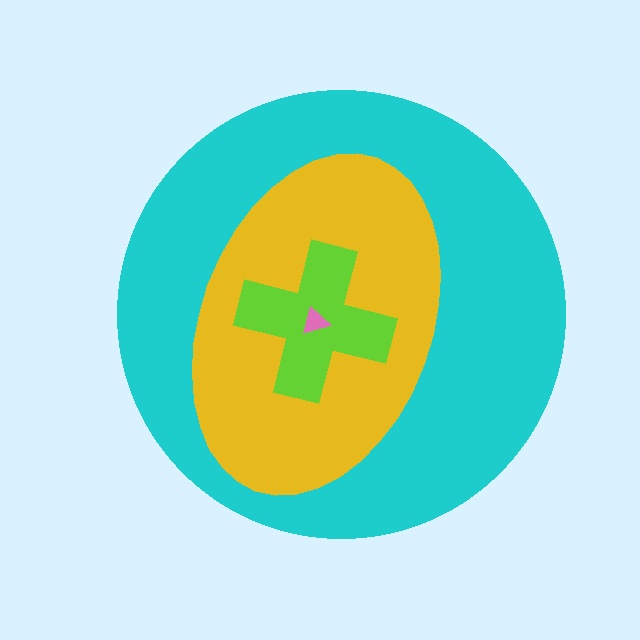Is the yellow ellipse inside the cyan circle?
Yes.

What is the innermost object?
The pink triangle.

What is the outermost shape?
The cyan circle.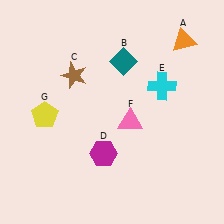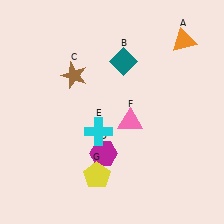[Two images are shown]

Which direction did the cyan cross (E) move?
The cyan cross (E) moved left.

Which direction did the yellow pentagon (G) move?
The yellow pentagon (G) moved down.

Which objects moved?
The objects that moved are: the cyan cross (E), the yellow pentagon (G).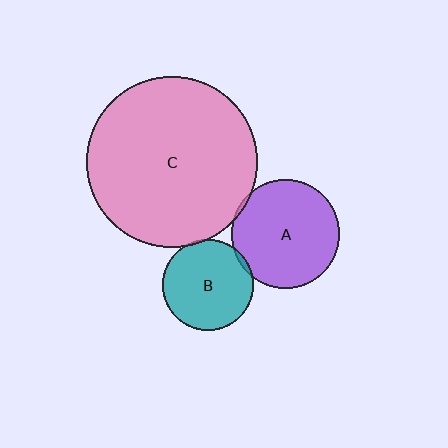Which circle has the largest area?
Circle C (pink).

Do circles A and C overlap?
Yes.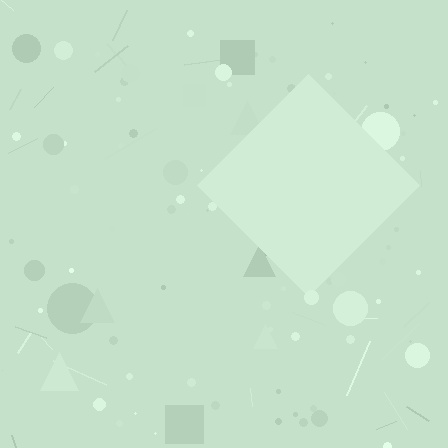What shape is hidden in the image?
A diamond is hidden in the image.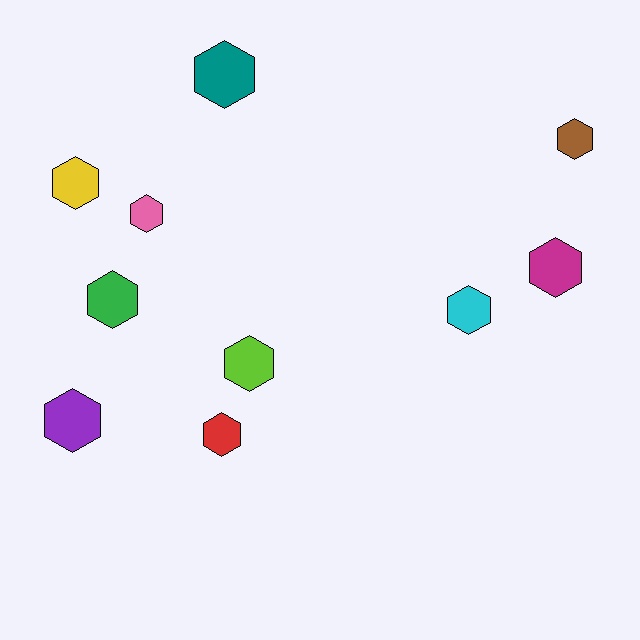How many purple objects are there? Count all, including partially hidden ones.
There is 1 purple object.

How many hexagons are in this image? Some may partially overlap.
There are 10 hexagons.